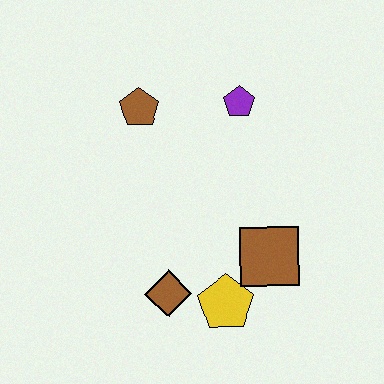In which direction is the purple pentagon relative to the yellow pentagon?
The purple pentagon is above the yellow pentagon.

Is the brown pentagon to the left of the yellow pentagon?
Yes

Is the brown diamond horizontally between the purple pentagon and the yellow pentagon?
No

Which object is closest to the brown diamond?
The yellow pentagon is closest to the brown diamond.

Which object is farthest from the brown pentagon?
The yellow pentagon is farthest from the brown pentagon.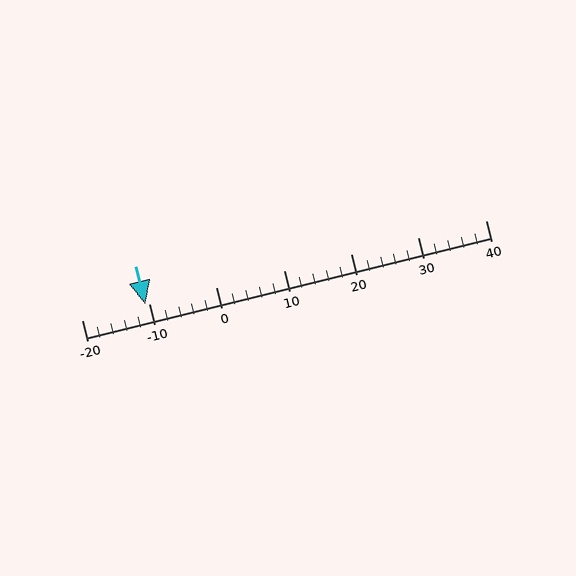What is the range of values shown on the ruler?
The ruler shows values from -20 to 40.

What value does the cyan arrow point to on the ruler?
The cyan arrow points to approximately -10.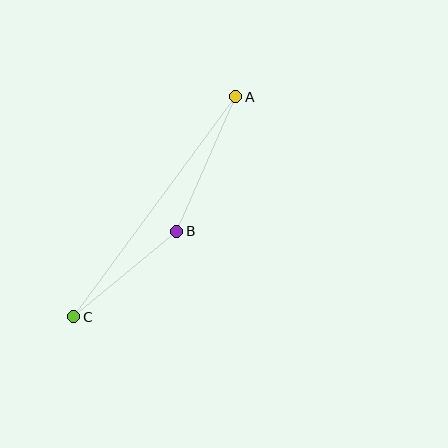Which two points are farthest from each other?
Points A and C are farthest from each other.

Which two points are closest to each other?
Points B and C are closest to each other.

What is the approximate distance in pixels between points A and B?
The distance between A and B is approximately 147 pixels.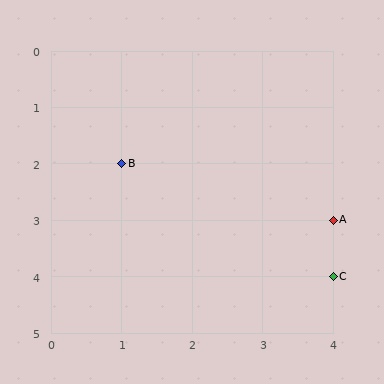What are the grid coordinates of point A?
Point A is at grid coordinates (4, 3).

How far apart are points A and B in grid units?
Points A and B are 3 columns and 1 row apart (about 3.2 grid units diagonally).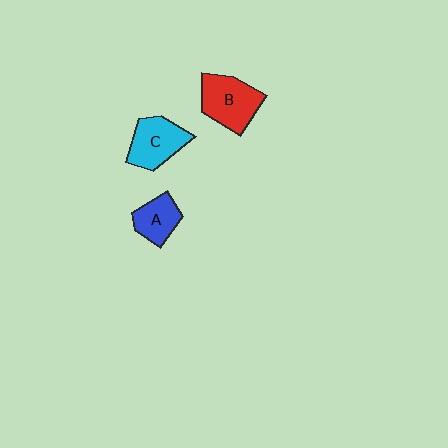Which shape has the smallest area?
Shape A (blue).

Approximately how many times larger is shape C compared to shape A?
Approximately 1.4 times.